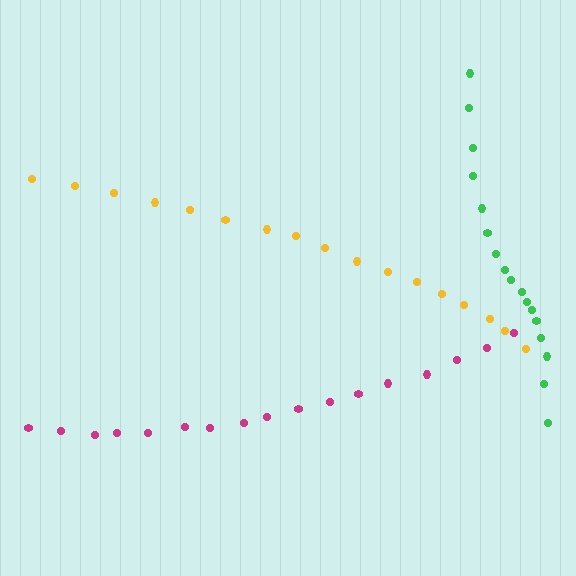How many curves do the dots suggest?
There are 3 distinct paths.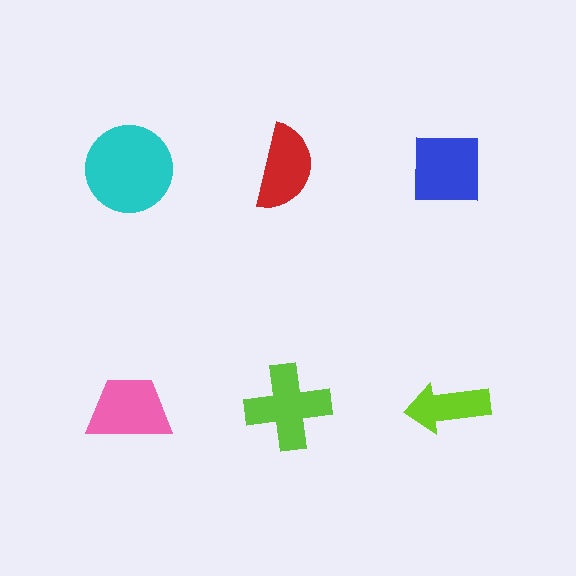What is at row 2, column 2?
A lime cross.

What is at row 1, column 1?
A cyan circle.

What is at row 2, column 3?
A lime arrow.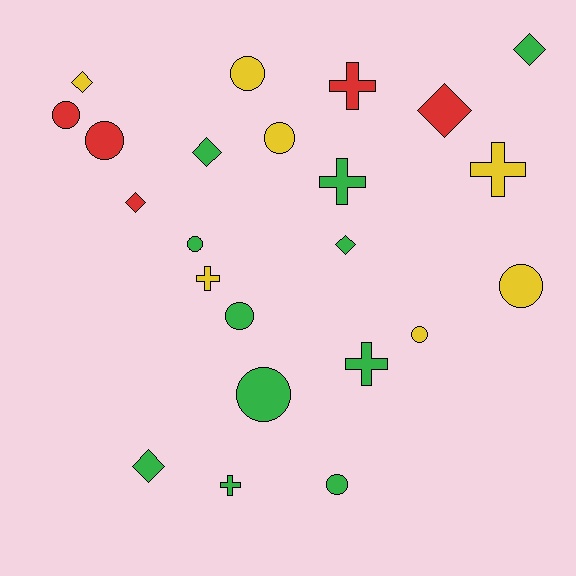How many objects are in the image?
There are 23 objects.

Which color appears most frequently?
Green, with 11 objects.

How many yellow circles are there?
There are 4 yellow circles.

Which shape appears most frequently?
Circle, with 10 objects.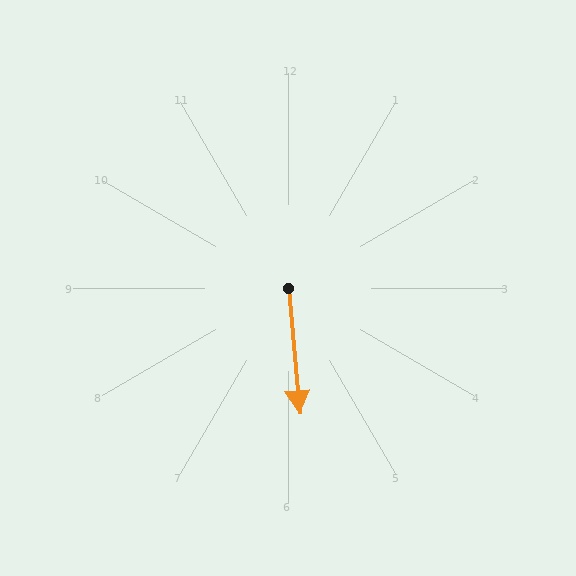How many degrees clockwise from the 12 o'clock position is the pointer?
Approximately 175 degrees.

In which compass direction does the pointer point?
South.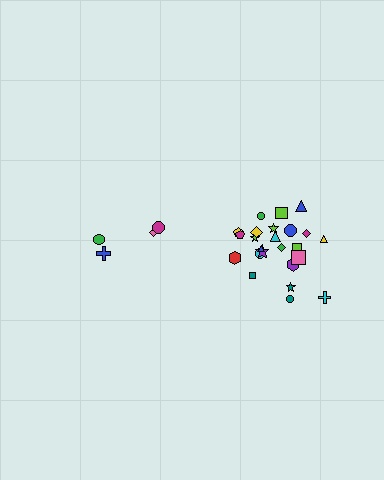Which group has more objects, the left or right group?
The right group.